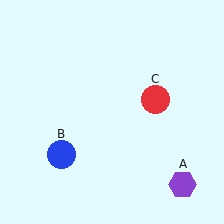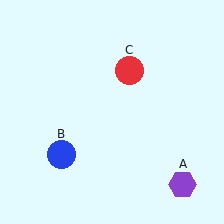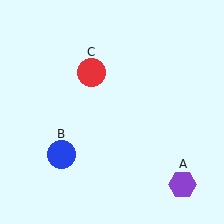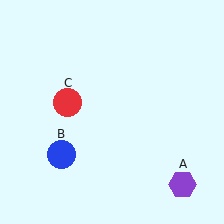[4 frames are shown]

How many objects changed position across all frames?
1 object changed position: red circle (object C).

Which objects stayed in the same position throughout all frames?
Purple hexagon (object A) and blue circle (object B) remained stationary.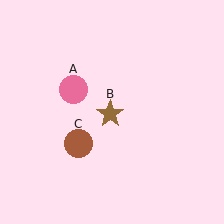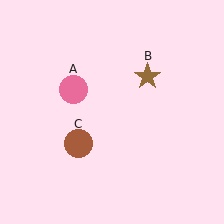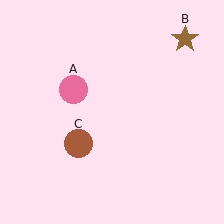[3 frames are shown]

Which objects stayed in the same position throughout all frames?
Pink circle (object A) and brown circle (object C) remained stationary.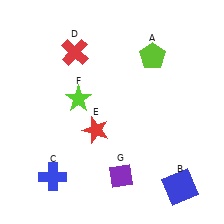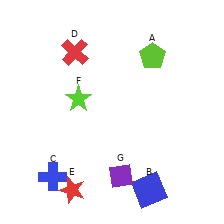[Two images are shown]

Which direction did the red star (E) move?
The red star (E) moved down.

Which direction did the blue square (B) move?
The blue square (B) moved left.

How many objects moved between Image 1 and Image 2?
2 objects moved between the two images.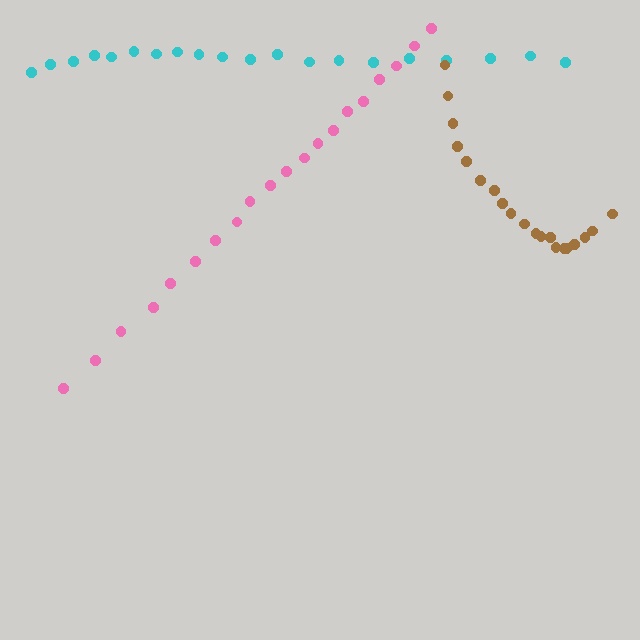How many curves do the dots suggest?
There are 3 distinct paths.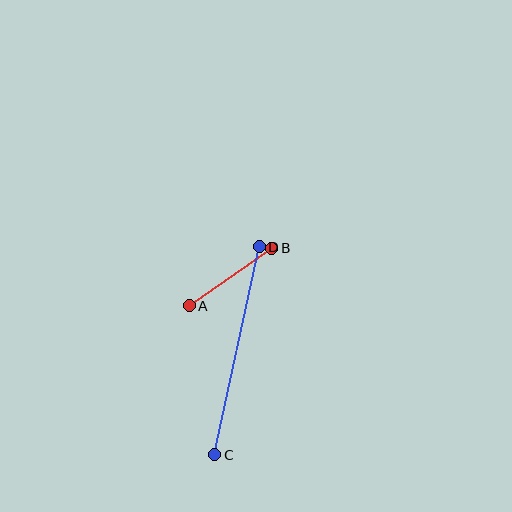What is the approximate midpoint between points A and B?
The midpoint is at approximately (231, 277) pixels.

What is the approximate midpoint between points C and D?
The midpoint is at approximately (237, 351) pixels.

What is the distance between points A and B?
The distance is approximately 100 pixels.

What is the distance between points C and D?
The distance is approximately 213 pixels.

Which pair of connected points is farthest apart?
Points C and D are farthest apart.